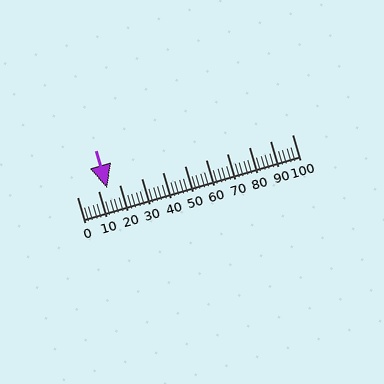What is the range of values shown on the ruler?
The ruler shows values from 0 to 100.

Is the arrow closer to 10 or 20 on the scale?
The arrow is closer to 10.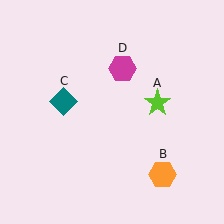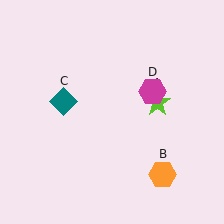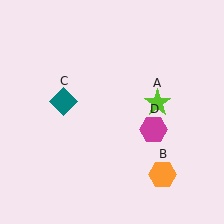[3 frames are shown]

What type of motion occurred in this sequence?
The magenta hexagon (object D) rotated clockwise around the center of the scene.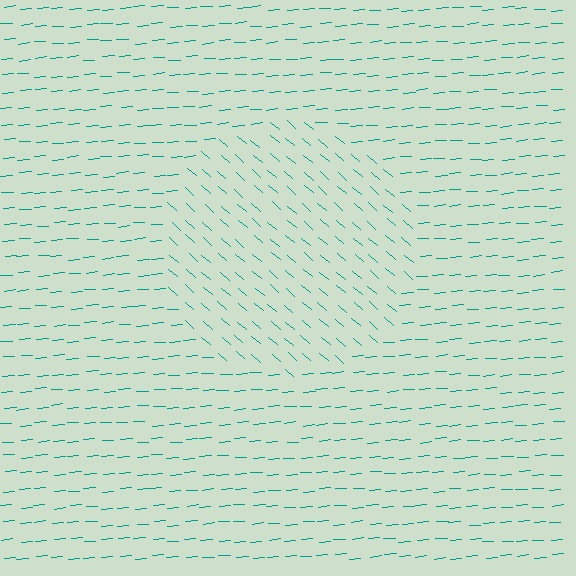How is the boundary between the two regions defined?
The boundary is defined purely by a change in line orientation (approximately 45 degrees difference). All lines are the same color and thickness.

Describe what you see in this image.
The image is filled with small teal line segments. A circle region in the image has lines oriented differently from the surrounding lines, creating a visible texture boundary.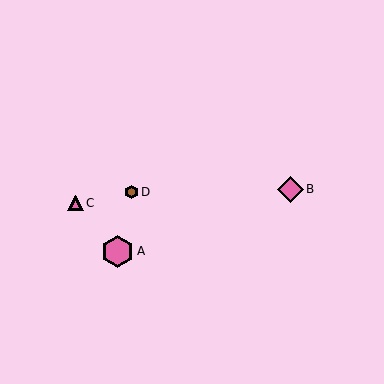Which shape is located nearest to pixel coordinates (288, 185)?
The pink diamond (labeled B) at (290, 189) is nearest to that location.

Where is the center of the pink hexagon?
The center of the pink hexagon is at (118, 251).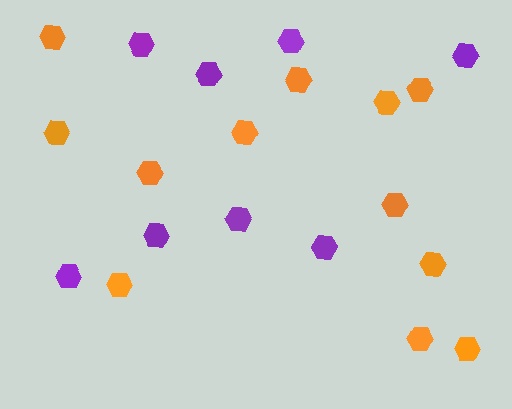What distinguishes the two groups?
There are 2 groups: one group of orange hexagons (12) and one group of purple hexagons (8).